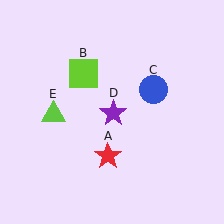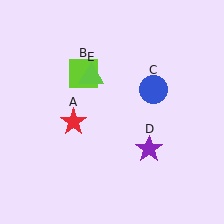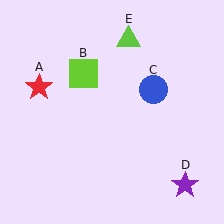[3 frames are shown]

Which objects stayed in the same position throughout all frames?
Lime square (object B) and blue circle (object C) remained stationary.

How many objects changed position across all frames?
3 objects changed position: red star (object A), purple star (object D), lime triangle (object E).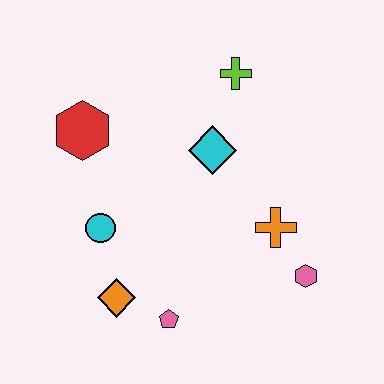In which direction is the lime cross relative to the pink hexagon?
The lime cross is above the pink hexagon.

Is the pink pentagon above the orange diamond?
No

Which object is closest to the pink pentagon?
The orange diamond is closest to the pink pentagon.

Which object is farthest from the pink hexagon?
The red hexagon is farthest from the pink hexagon.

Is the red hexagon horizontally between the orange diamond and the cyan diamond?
No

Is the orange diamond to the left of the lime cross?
Yes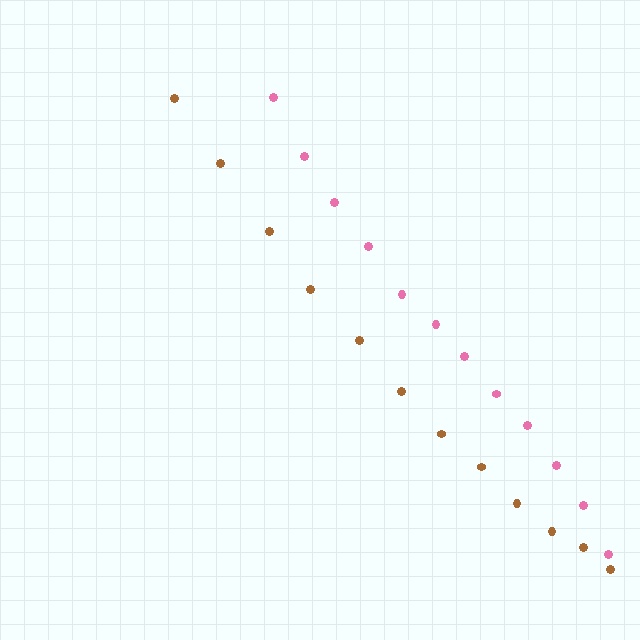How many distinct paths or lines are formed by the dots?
There are 2 distinct paths.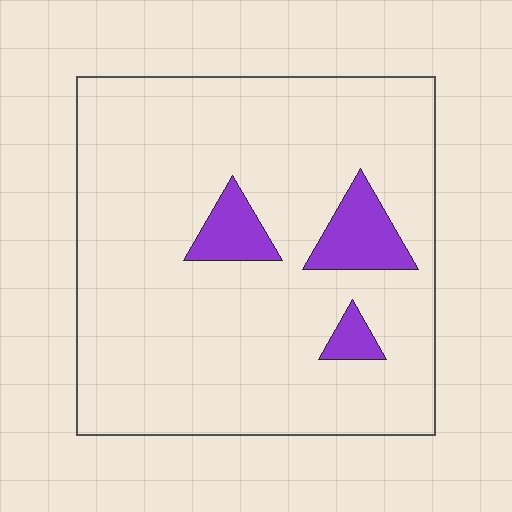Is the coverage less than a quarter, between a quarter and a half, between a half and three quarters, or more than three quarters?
Less than a quarter.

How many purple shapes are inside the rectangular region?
3.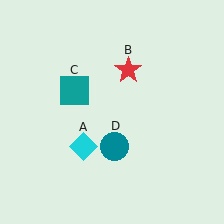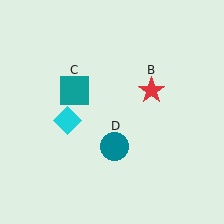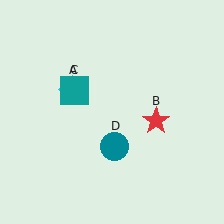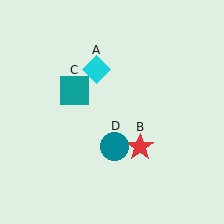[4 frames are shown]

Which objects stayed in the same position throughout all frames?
Teal square (object C) and teal circle (object D) remained stationary.